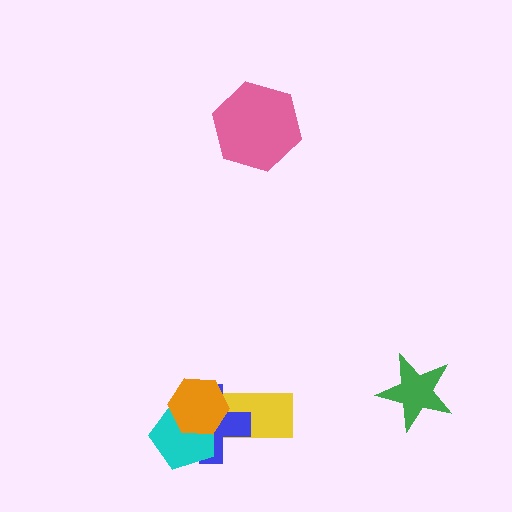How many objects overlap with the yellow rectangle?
2 objects overlap with the yellow rectangle.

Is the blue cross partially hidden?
Yes, it is partially covered by another shape.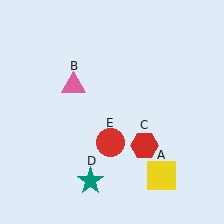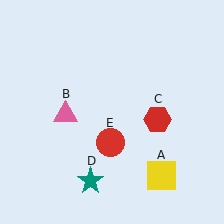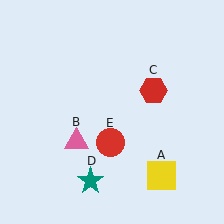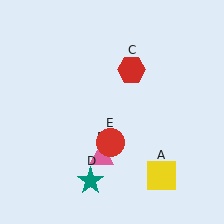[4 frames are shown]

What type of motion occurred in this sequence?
The pink triangle (object B), red hexagon (object C) rotated counterclockwise around the center of the scene.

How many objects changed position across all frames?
2 objects changed position: pink triangle (object B), red hexagon (object C).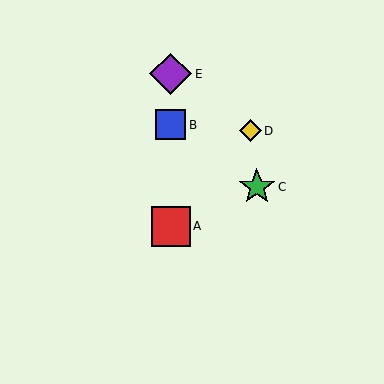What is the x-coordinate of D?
Object D is at x≈250.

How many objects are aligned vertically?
3 objects (A, B, E) are aligned vertically.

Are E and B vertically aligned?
Yes, both are at x≈171.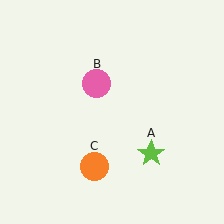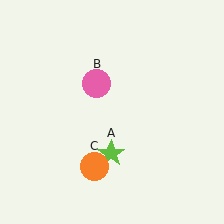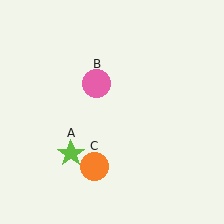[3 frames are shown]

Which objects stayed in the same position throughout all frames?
Pink circle (object B) and orange circle (object C) remained stationary.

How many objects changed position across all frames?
1 object changed position: lime star (object A).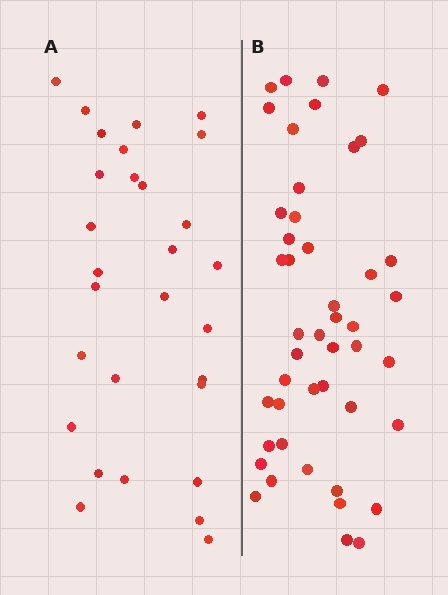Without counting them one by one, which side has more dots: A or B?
Region B (the right region) has more dots.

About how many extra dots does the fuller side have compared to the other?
Region B has approximately 15 more dots than region A.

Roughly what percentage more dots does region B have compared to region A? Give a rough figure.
About 60% more.